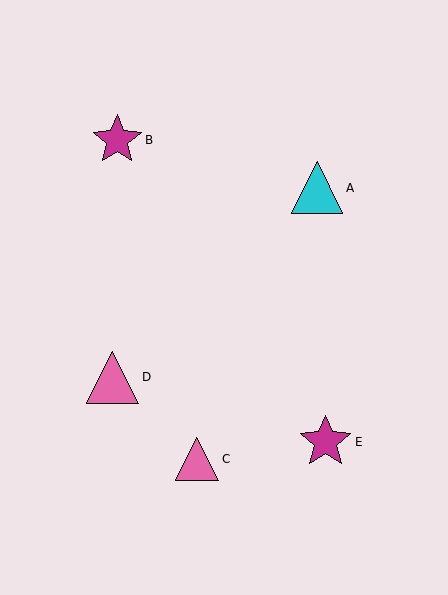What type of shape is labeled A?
Shape A is a cyan triangle.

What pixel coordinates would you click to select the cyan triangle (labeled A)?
Click at (317, 188) to select the cyan triangle A.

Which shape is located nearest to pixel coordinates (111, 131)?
The magenta star (labeled B) at (117, 140) is nearest to that location.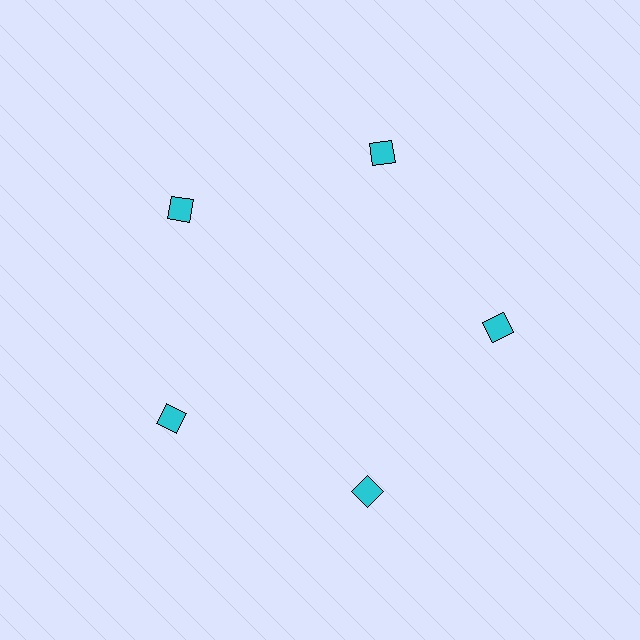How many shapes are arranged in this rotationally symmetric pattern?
There are 5 shapes, arranged in 5 groups of 1.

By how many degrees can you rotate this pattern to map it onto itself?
The pattern maps onto itself every 72 degrees of rotation.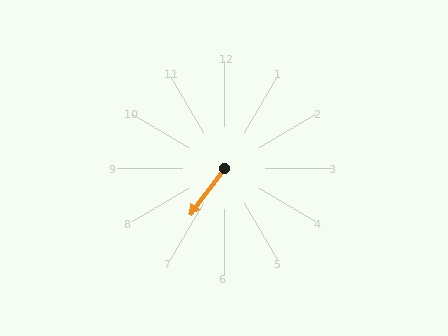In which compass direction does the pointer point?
Southwest.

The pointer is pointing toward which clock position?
Roughly 7 o'clock.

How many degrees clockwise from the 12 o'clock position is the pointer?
Approximately 217 degrees.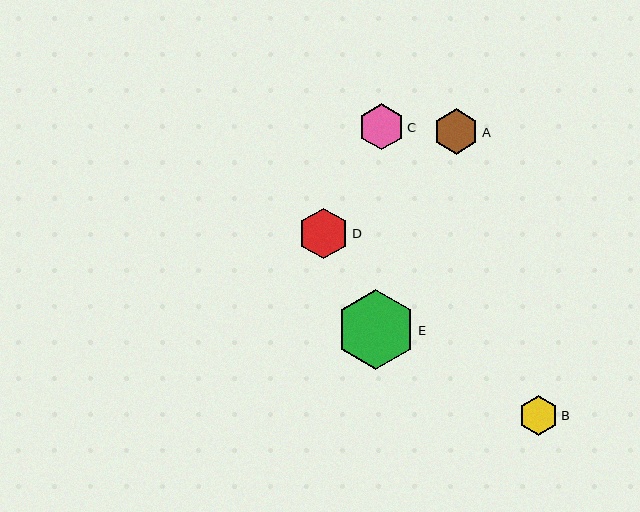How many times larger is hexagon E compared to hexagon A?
Hexagon E is approximately 1.8 times the size of hexagon A.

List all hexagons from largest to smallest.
From largest to smallest: E, D, C, A, B.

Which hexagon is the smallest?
Hexagon B is the smallest with a size of approximately 39 pixels.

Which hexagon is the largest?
Hexagon E is the largest with a size of approximately 80 pixels.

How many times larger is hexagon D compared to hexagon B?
Hexagon D is approximately 1.3 times the size of hexagon B.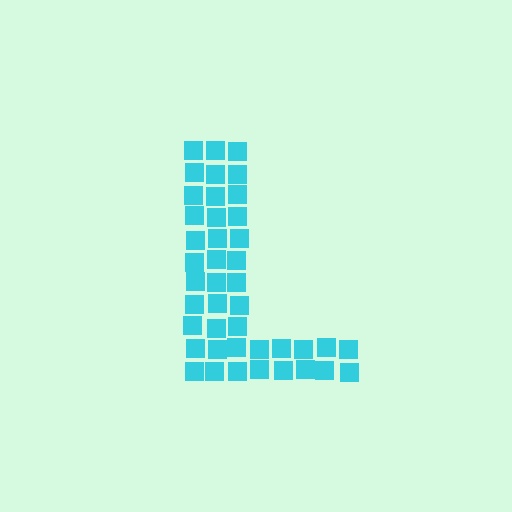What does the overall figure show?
The overall figure shows the letter L.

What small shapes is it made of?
It is made of small squares.